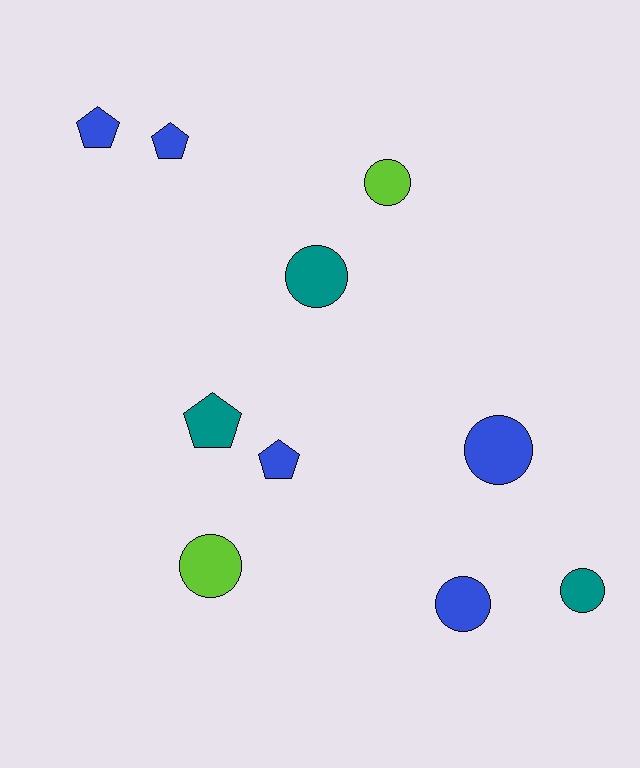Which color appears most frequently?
Blue, with 5 objects.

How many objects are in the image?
There are 10 objects.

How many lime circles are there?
There are 2 lime circles.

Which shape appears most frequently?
Circle, with 6 objects.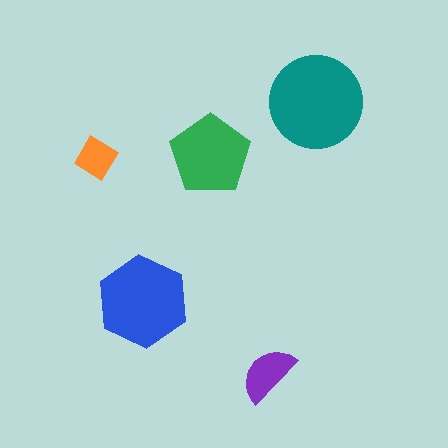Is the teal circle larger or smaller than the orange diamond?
Larger.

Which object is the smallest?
The orange diamond.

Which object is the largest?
The teal circle.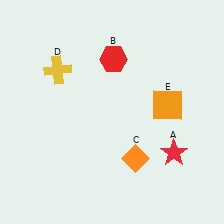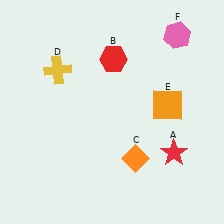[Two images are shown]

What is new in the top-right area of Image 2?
A pink hexagon (F) was added in the top-right area of Image 2.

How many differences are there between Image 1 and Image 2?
There is 1 difference between the two images.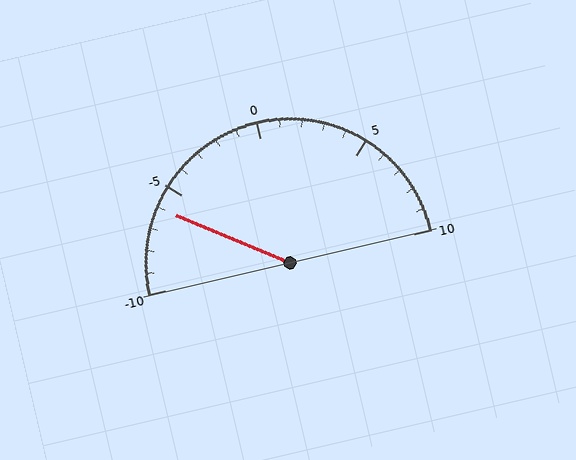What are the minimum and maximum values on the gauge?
The gauge ranges from -10 to 10.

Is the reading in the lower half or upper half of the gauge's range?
The reading is in the lower half of the range (-10 to 10).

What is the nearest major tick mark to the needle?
The nearest major tick mark is -5.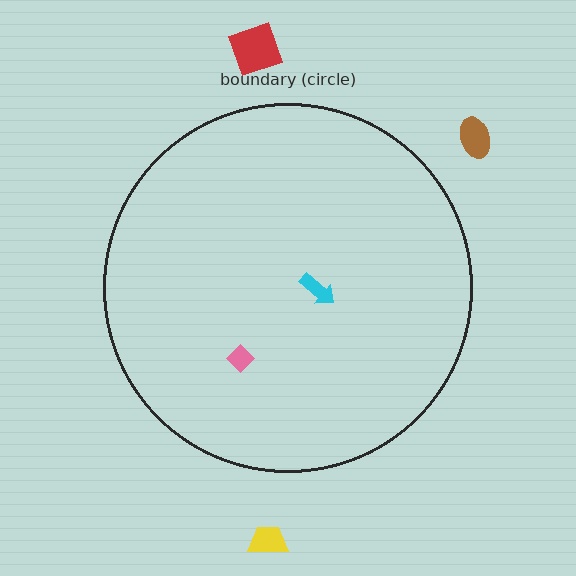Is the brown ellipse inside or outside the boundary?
Outside.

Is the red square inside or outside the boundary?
Outside.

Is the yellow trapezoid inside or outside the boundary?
Outside.